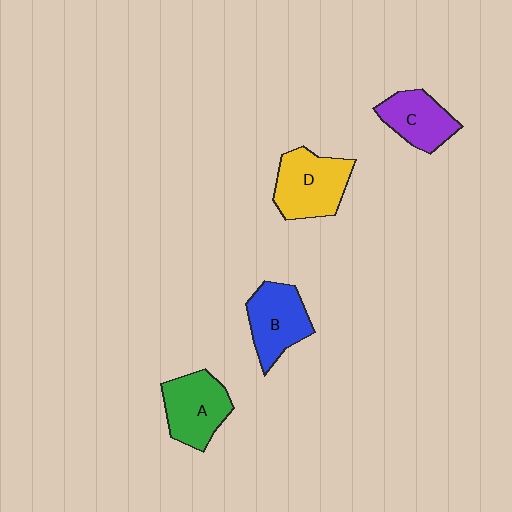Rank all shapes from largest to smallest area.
From largest to smallest: D (yellow), A (green), B (blue), C (purple).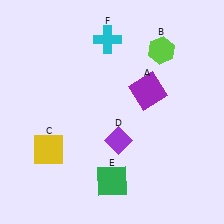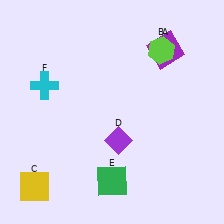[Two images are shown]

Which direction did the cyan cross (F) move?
The cyan cross (F) moved left.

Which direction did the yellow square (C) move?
The yellow square (C) moved down.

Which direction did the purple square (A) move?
The purple square (A) moved up.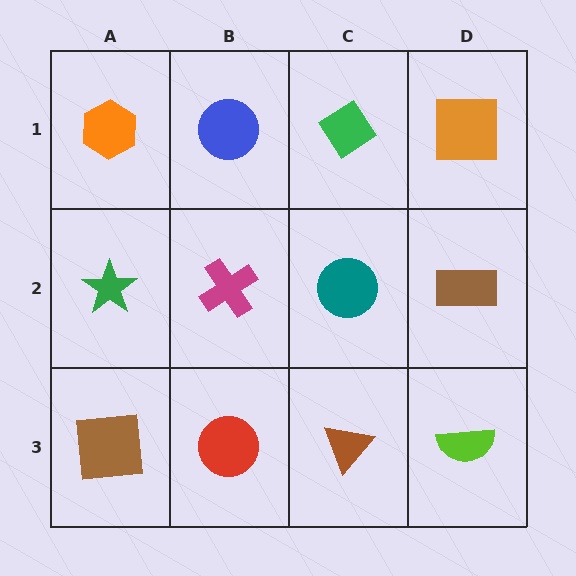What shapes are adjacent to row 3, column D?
A brown rectangle (row 2, column D), a brown triangle (row 3, column C).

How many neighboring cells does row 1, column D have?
2.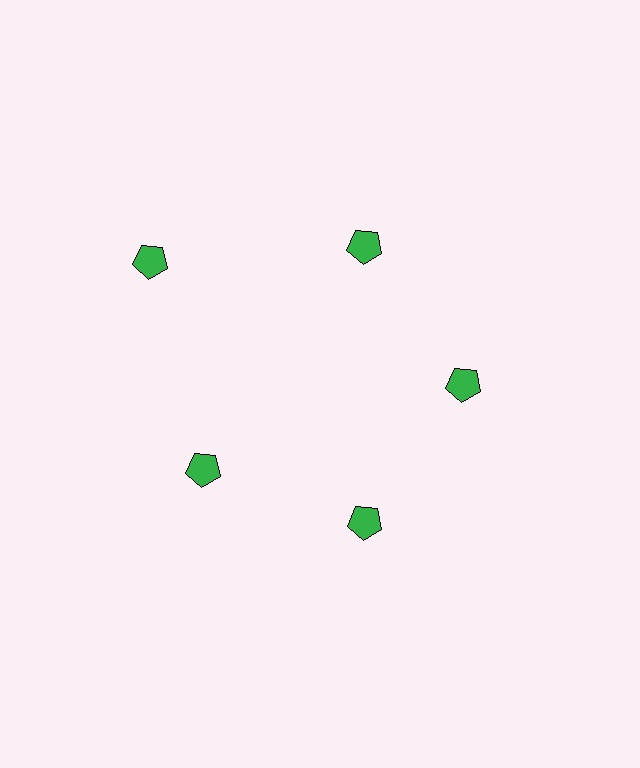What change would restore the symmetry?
The symmetry would be restored by moving it inward, back onto the ring so that all 5 pentagons sit at equal angles and equal distance from the center.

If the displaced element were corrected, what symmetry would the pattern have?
It would have 5-fold rotational symmetry — the pattern would map onto itself every 72 degrees.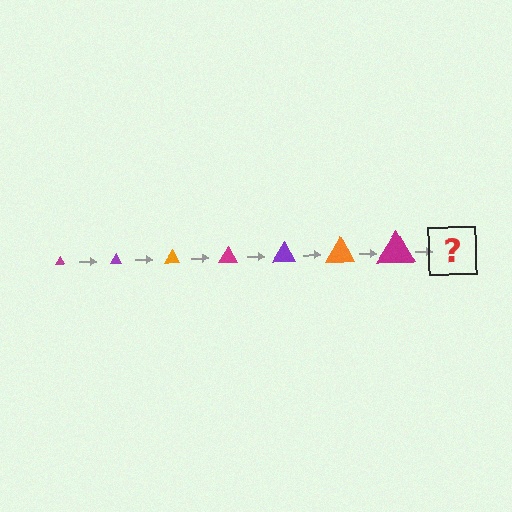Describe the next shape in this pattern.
It should be a purple triangle, larger than the previous one.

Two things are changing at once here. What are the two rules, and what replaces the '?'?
The two rules are that the triangle grows larger each step and the color cycles through magenta, purple, and orange. The '?' should be a purple triangle, larger than the previous one.